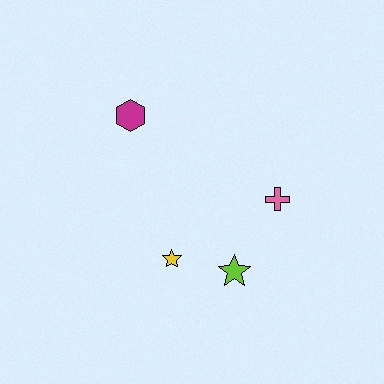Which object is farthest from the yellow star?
The magenta hexagon is farthest from the yellow star.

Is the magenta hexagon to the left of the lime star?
Yes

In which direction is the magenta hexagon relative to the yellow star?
The magenta hexagon is above the yellow star.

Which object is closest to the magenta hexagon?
The yellow star is closest to the magenta hexagon.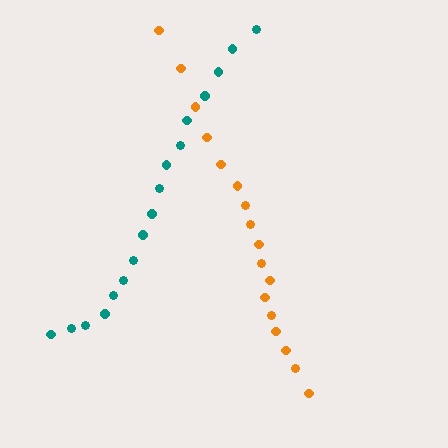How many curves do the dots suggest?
There are 2 distinct paths.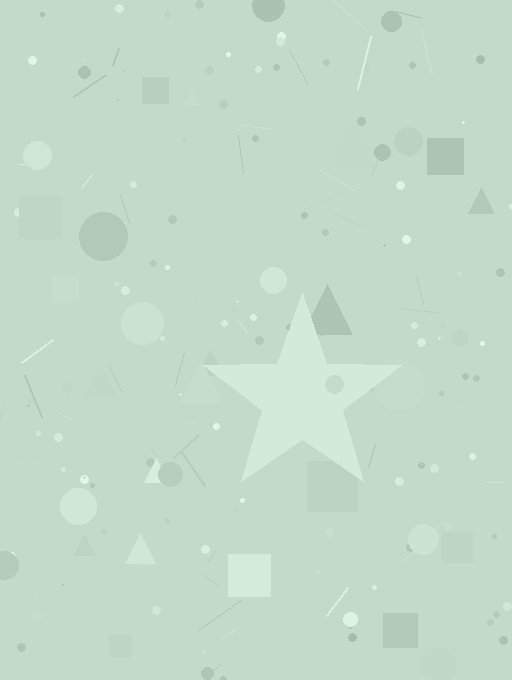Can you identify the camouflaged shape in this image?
The camouflaged shape is a star.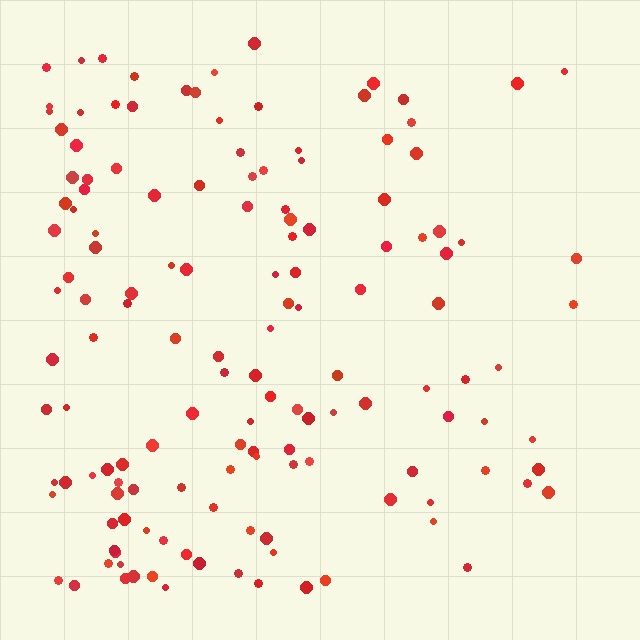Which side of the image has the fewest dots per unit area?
The right.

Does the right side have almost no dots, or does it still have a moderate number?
Still a moderate number, just noticeably fewer than the left.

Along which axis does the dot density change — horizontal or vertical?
Horizontal.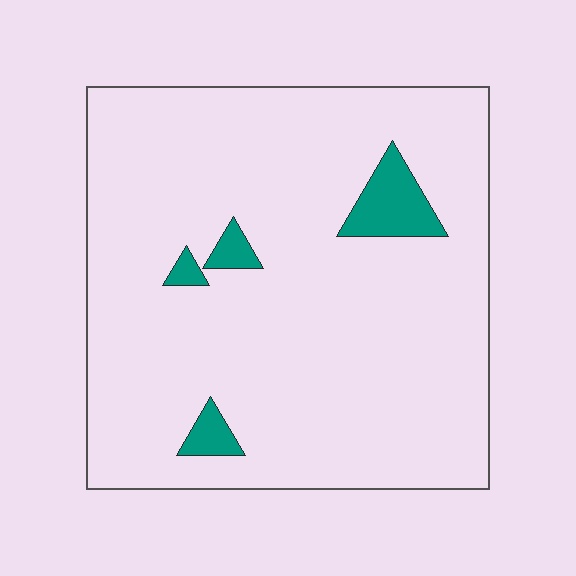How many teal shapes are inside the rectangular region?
4.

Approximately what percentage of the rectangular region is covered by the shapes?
Approximately 5%.